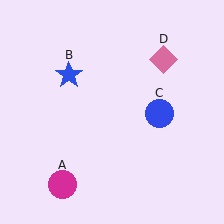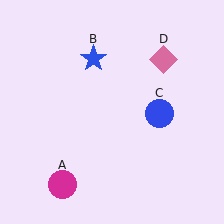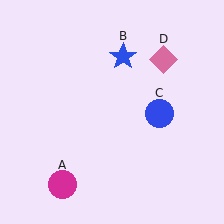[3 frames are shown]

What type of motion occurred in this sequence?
The blue star (object B) rotated clockwise around the center of the scene.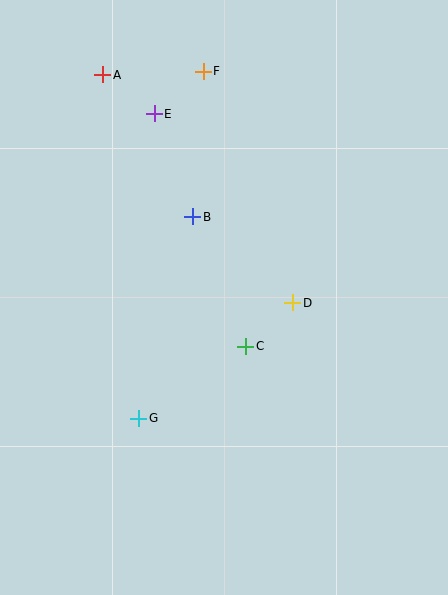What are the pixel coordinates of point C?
Point C is at (246, 346).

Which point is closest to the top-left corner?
Point A is closest to the top-left corner.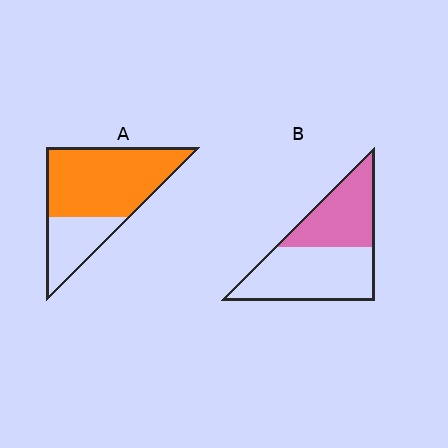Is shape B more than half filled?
No.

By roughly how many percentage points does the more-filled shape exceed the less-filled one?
By roughly 30 percentage points (A over B).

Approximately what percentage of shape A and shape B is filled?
A is approximately 70% and B is approximately 40%.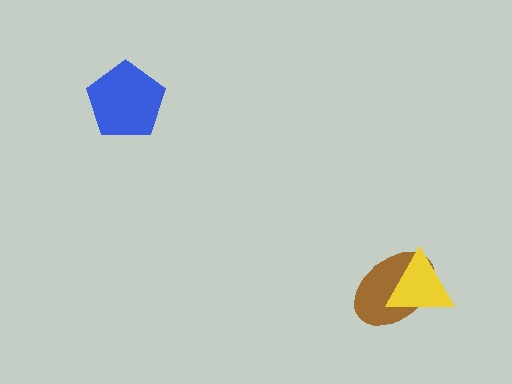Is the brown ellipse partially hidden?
Yes, it is partially covered by another shape.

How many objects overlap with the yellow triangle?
1 object overlaps with the yellow triangle.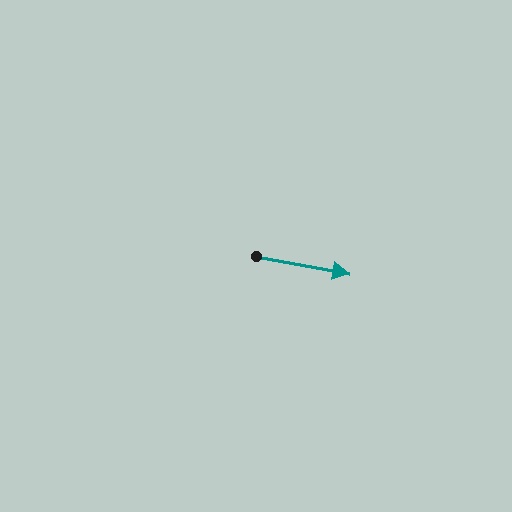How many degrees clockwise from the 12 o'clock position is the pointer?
Approximately 101 degrees.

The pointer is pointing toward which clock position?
Roughly 3 o'clock.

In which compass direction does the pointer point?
East.